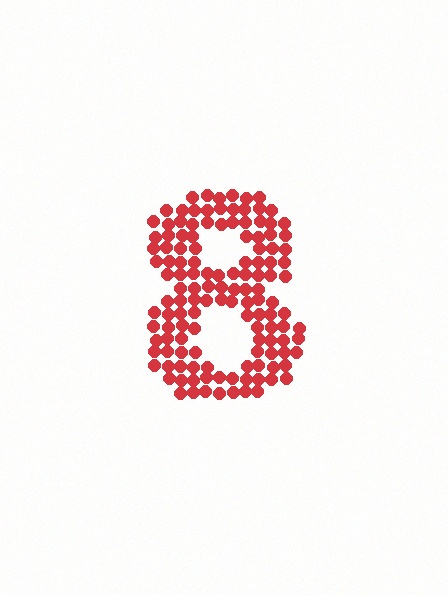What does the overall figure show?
The overall figure shows the digit 8.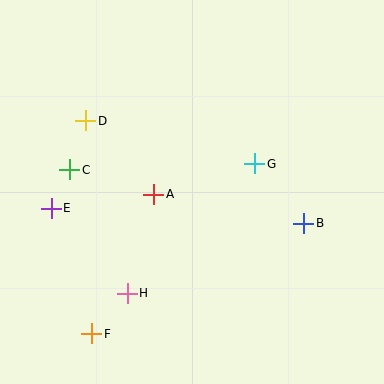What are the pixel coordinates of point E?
Point E is at (51, 208).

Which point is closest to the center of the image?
Point A at (154, 195) is closest to the center.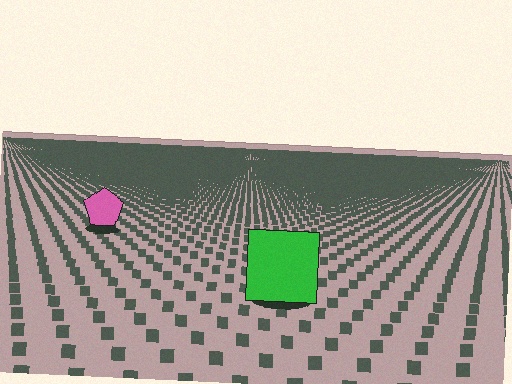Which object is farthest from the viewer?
The pink pentagon is farthest from the viewer. It appears smaller and the ground texture around it is denser.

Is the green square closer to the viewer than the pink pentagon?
Yes. The green square is closer — you can tell from the texture gradient: the ground texture is coarser near it.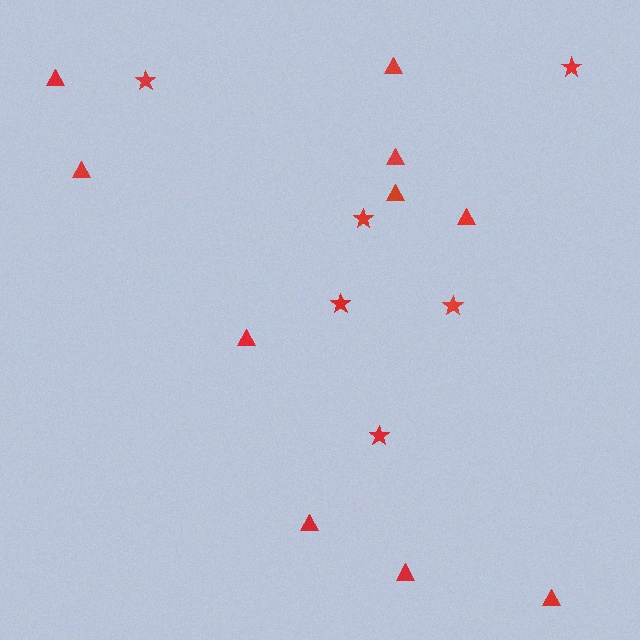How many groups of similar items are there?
There are 2 groups: one group of triangles (10) and one group of stars (6).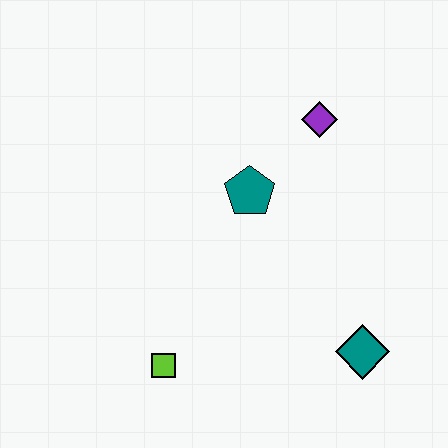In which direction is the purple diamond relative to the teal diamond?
The purple diamond is above the teal diamond.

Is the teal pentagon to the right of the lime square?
Yes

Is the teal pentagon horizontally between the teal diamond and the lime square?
Yes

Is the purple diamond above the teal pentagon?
Yes